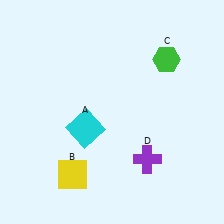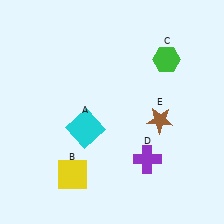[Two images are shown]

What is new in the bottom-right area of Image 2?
A brown star (E) was added in the bottom-right area of Image 2.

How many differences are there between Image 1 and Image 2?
There is 1 difference between the two images.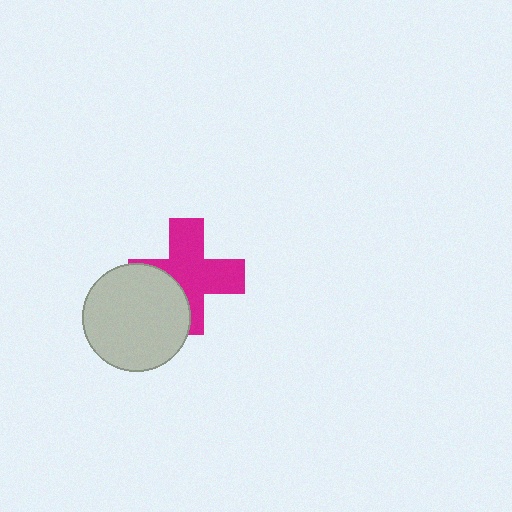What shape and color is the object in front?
The object in front is a light gray circle.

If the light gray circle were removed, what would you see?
You would see the complete magenta cross.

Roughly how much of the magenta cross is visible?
Most of it is visible (roughly 68%).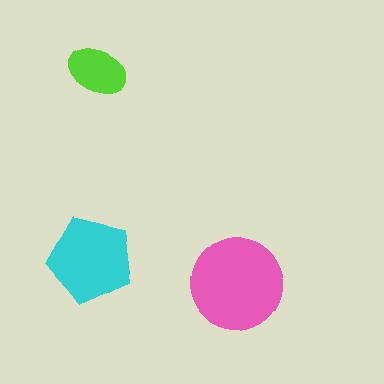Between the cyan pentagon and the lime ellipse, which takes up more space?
The cyan pentagon.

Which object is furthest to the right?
The pink circle is rightmost.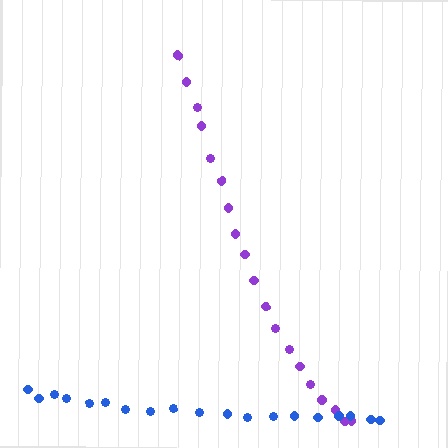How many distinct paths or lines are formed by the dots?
There are 2 distinct paths.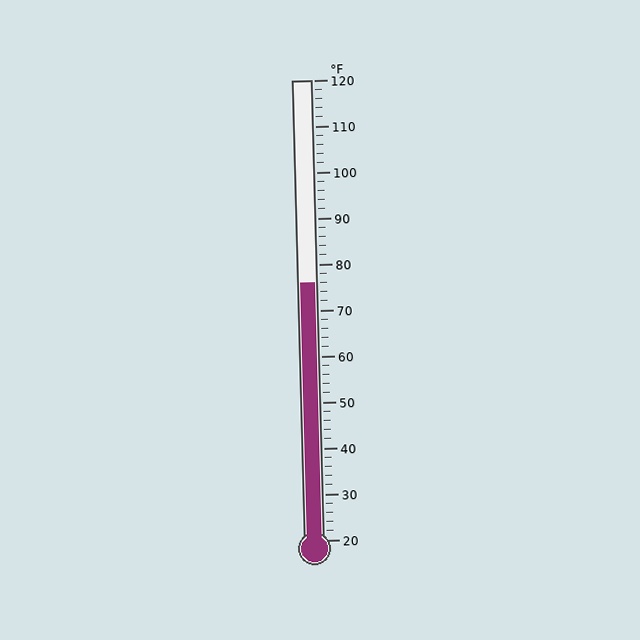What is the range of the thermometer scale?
The thermometer scale ranges from 20°F to 120°F.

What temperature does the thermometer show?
The thermometer shows approximately 76°F.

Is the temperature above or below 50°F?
The temperature is above 50°F.